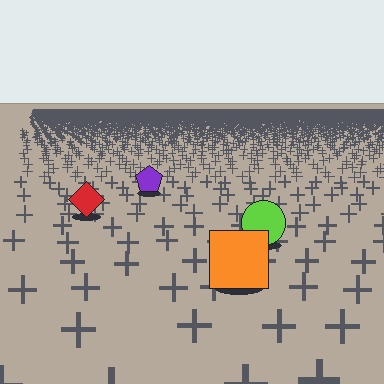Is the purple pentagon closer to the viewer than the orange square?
No. The orange square is closer — you can tell from the texture gradient: the ground texture is coarser near it.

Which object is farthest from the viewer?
The purple pentagon is farthest from the viewer. It appears smaller and the ground texture around it is denser.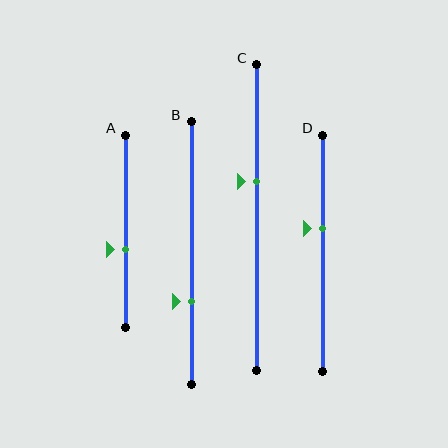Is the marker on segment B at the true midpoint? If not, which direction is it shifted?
No, the marker on segment B is shifted downward by about 18% of the segment length.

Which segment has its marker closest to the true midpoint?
Segment A has its marker closest to the true midpoint.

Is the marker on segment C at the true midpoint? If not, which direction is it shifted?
No, the marker on segment C is shifted upward by about 12% of the segment length.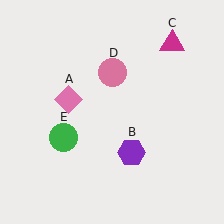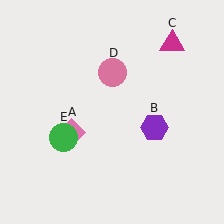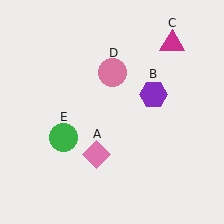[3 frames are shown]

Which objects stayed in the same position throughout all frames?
Magenta triangle (object C) and pink circle (object D) and green circle (object E) remained stationary.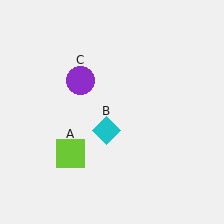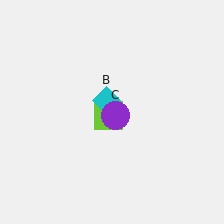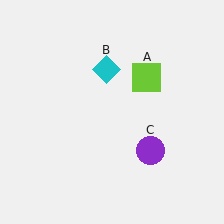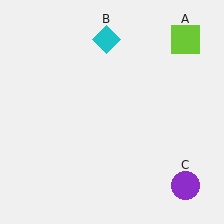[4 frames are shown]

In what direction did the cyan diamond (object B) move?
The cyan diamond (object B) moved up.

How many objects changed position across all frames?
3 objects changed position: lime square (object A), cyan diamond (object B), purple circle (object C).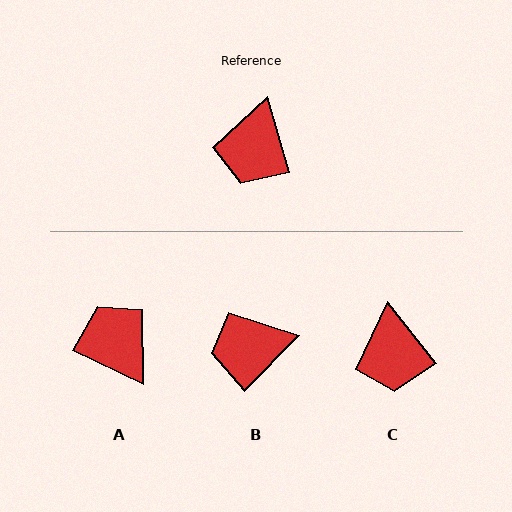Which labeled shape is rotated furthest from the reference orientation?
A, about 132 degrees away.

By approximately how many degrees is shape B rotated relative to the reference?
Approximately 61 degrees clockwise.